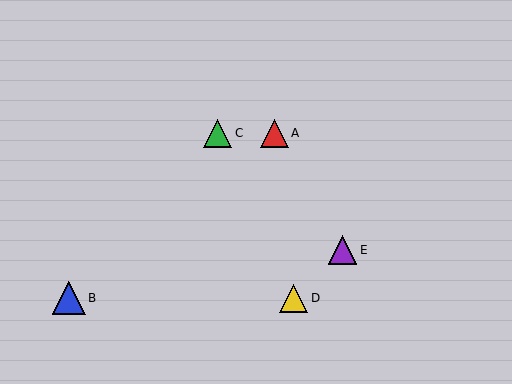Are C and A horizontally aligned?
Yes, both are at y≈133.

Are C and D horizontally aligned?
No, C is at y≈133 and D is at y≈298.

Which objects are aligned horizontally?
Objects A, C are aligned horizontally.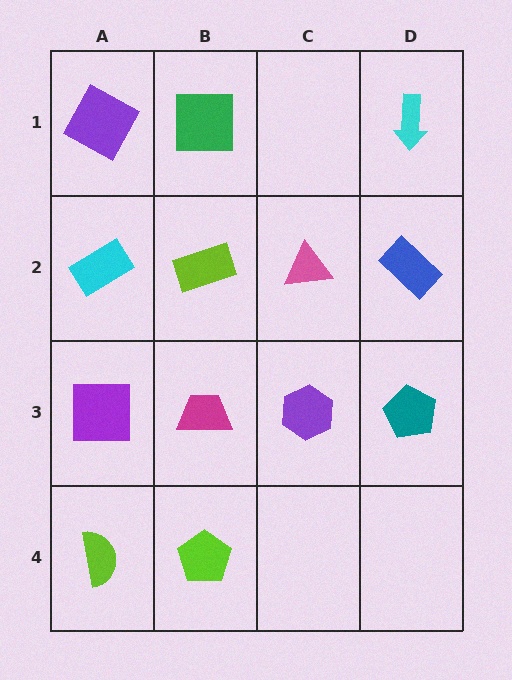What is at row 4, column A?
A lime semicircle.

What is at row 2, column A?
A cyan rectangle.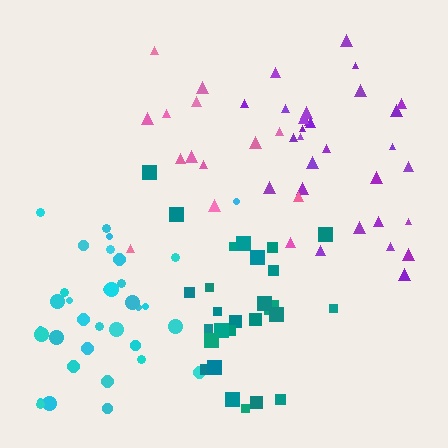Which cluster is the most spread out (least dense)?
Pink.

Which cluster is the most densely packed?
Teal.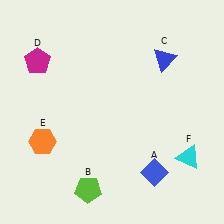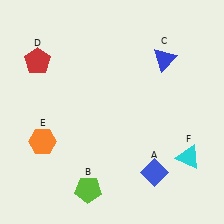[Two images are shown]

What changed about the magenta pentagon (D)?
In Image 1, D is magenta. In Image 2, it changed to red.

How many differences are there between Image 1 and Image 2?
There is 1 difference between the two images.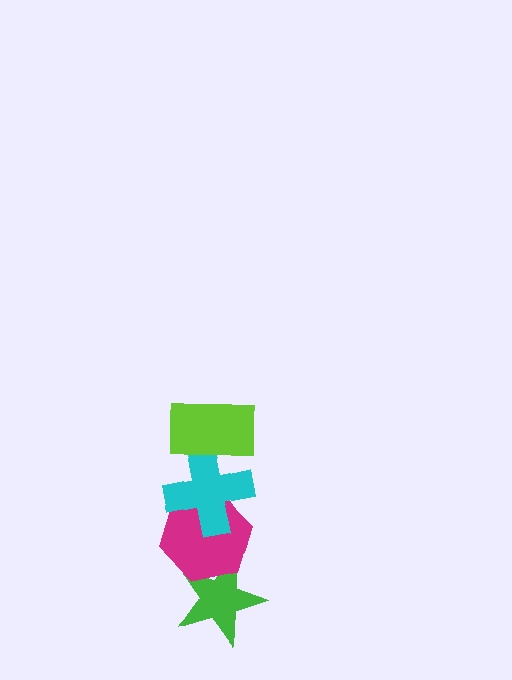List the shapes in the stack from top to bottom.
From top to bottom: the lime rectangle, the cyan cross, the magenta hexagon, the green star.